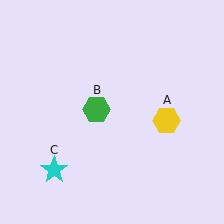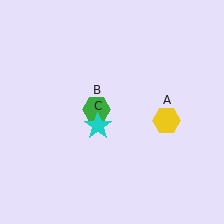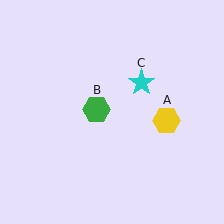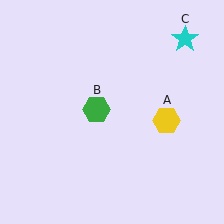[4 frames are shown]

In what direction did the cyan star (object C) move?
The cyan star (object C) moved up and to the right.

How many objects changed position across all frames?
1 object changed position: cyan star (object C).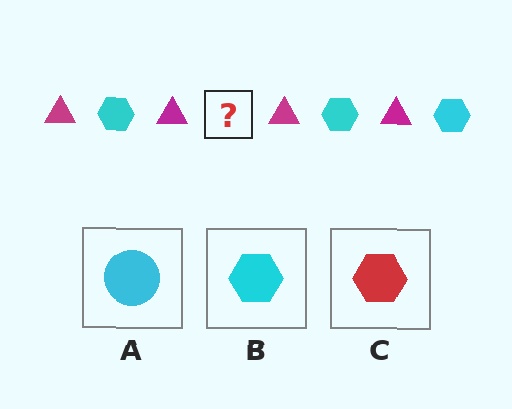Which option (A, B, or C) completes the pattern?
B.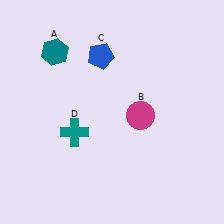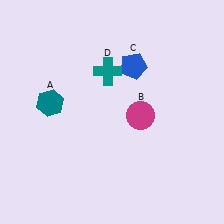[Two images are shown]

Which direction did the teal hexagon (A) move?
The teal hexagon (A) moved down.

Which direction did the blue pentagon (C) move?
The blue pentagon (C) moved right.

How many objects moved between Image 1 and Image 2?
3 objects moved between the two images.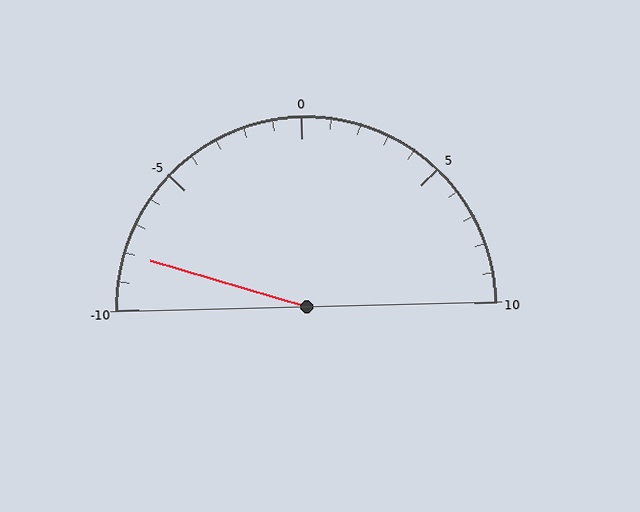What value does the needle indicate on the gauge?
The needle indicates approximately -8.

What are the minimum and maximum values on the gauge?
The gauge ranges from -10 to 10.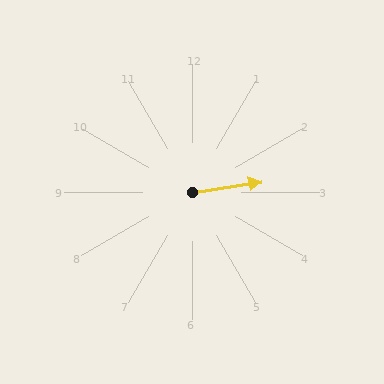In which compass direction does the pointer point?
East.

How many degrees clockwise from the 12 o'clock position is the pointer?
Approximately 81 degrees.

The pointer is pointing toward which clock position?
Roughly 3 o'clock.